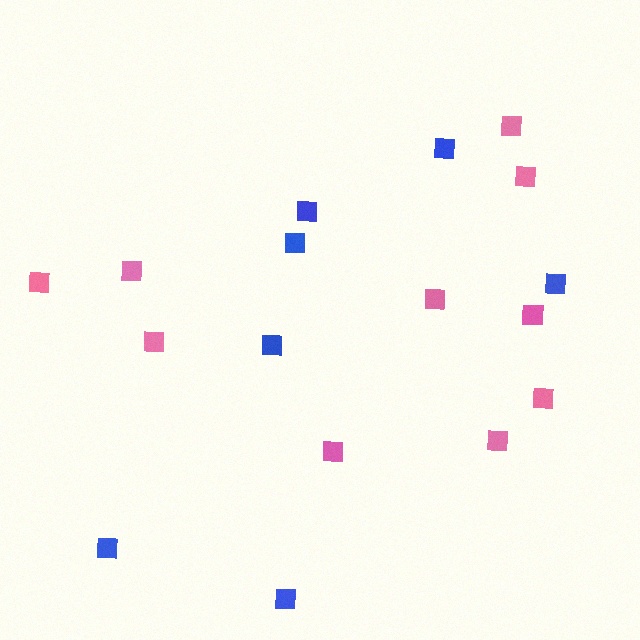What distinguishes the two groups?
There are 2 groups: one group of pink squares (10) and one group of blue squares (7).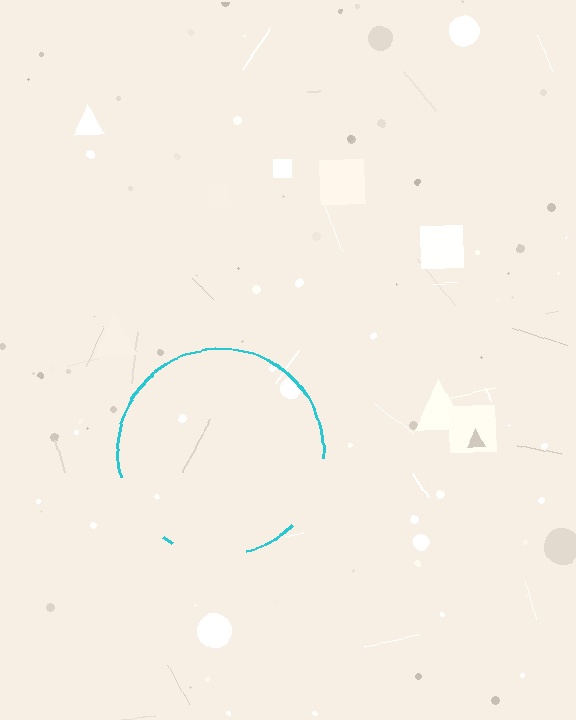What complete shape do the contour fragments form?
The contour fragments form a circle.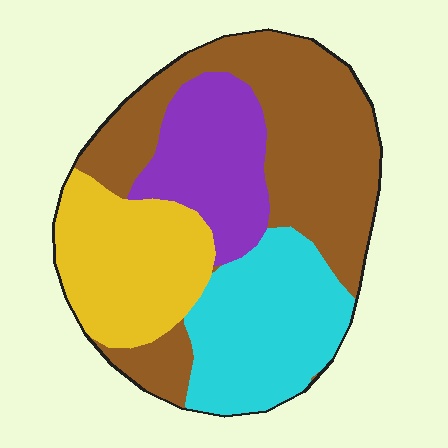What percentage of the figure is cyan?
Cyan takes up about one quarter (1/4) of the figure.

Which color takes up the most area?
Brown, at roughly 40%.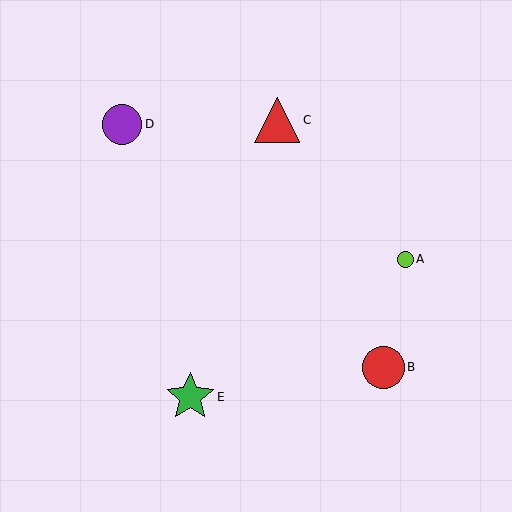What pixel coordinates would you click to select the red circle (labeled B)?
Click at (383, 367) to select the red circle B.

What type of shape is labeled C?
Shape C is a red triangle.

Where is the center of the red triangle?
The center of the red triangle is at (277, 120).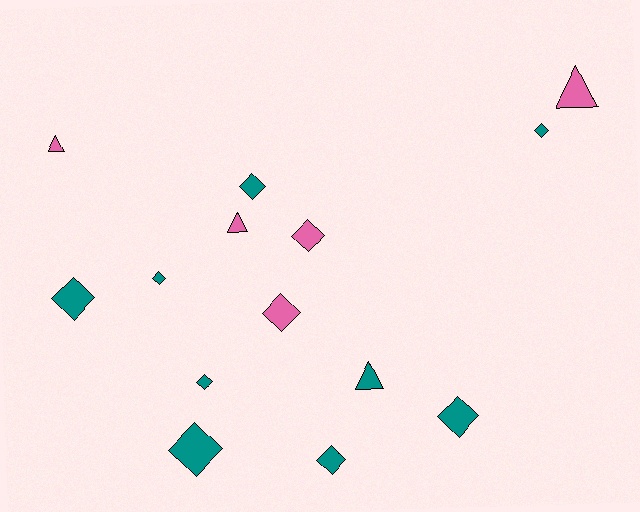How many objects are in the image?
There are 14 objects.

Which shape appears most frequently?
Diamond, with 10 objects.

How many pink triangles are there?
There are 3 pink triangles.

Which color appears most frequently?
Teal, with 9 objects.